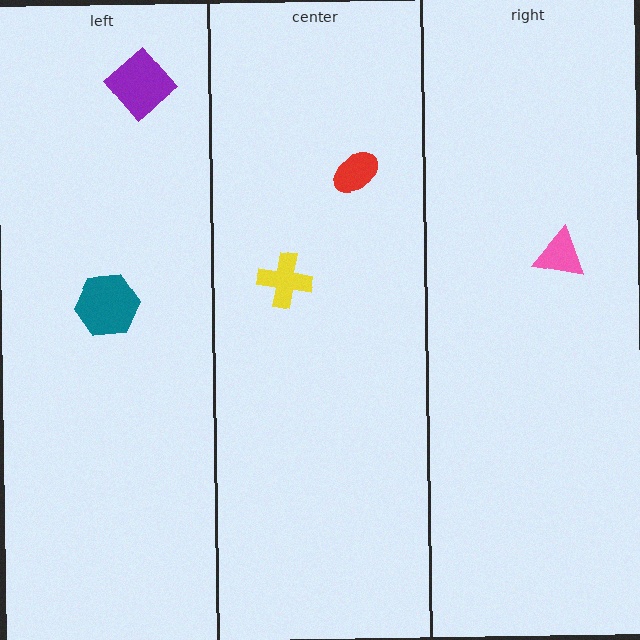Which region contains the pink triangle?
The right region.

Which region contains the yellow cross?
The center region.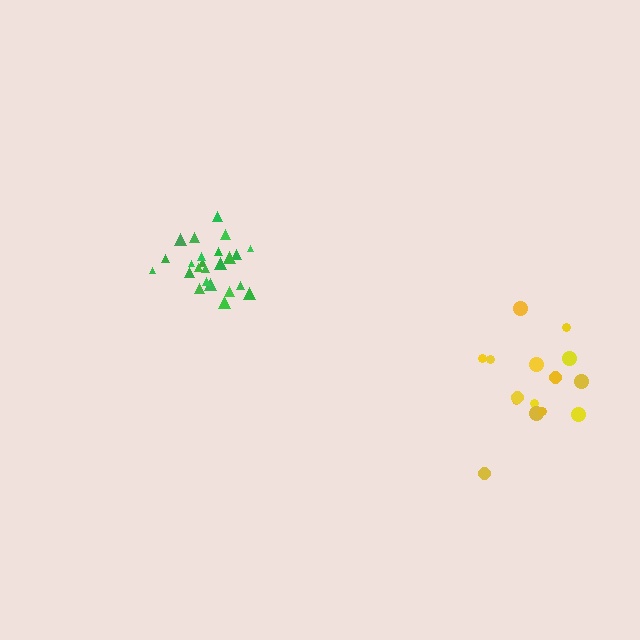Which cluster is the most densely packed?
Green.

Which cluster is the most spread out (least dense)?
Yellow.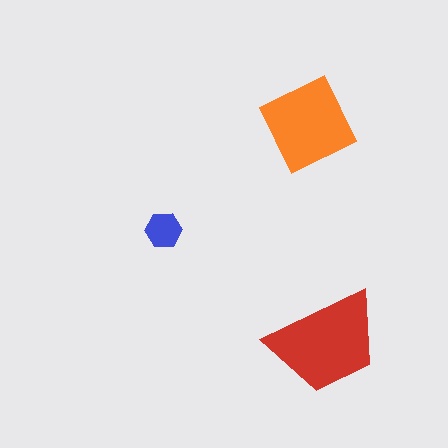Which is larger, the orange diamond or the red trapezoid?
The red trapezoid.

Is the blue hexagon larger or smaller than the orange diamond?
Smaller.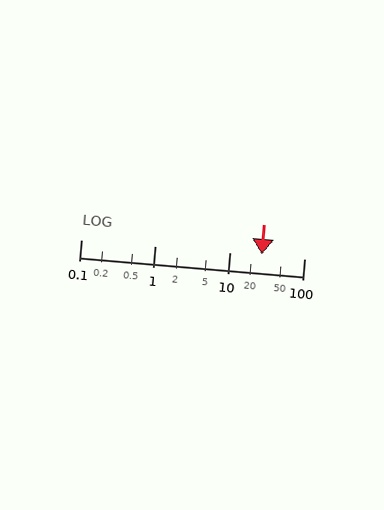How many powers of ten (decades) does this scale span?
The scale spans 3 decades, from 0.1 to 100.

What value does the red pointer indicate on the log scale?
The pointer indicates approximately 27.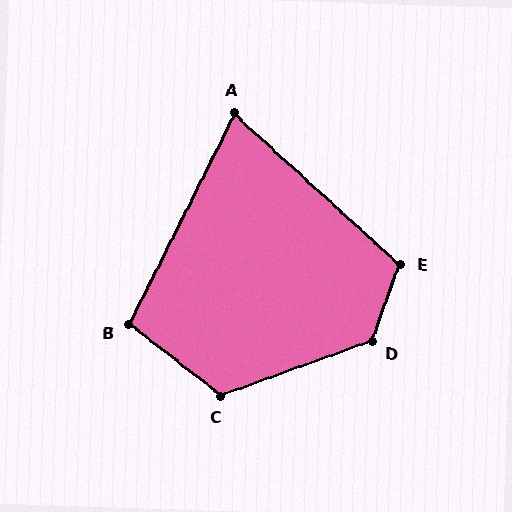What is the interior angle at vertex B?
Approximately 101 degrees (obtuse).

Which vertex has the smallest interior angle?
A, at approximately 74 degrees.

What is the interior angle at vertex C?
Approximately 122 degrees (obtuse).